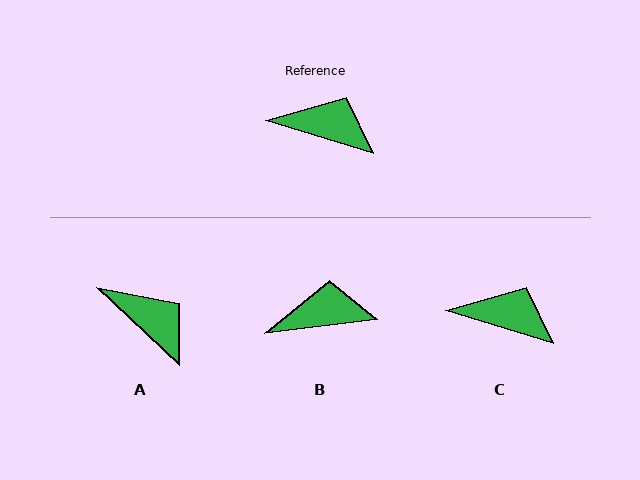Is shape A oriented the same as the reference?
No, it is off by about 26 degrees.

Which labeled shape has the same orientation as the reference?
C.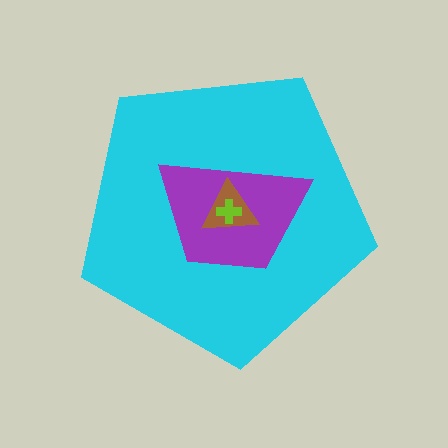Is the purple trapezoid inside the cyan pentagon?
Yes.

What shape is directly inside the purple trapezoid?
The brown triangle.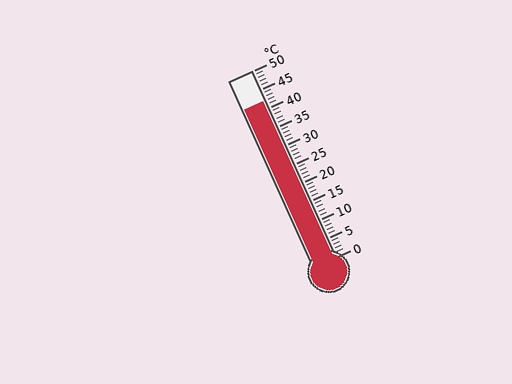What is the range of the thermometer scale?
The thermometer scale ranges from 0°C to 50°C.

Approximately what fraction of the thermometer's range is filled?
The thermometer is filled to approximately 85% of its range.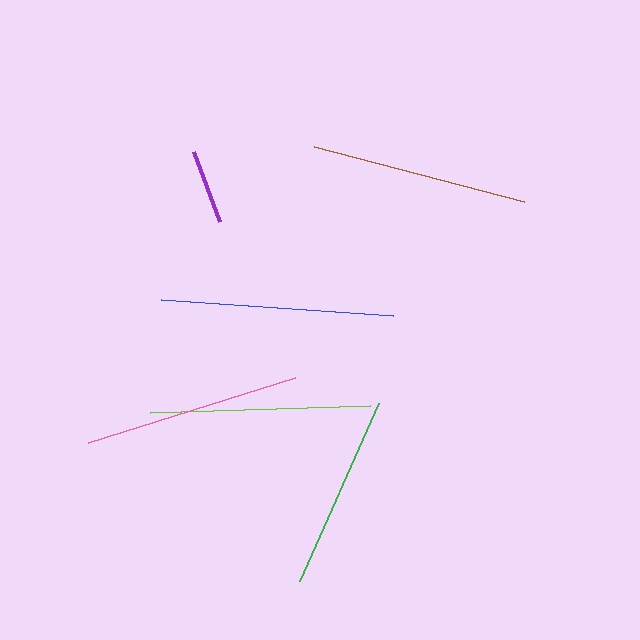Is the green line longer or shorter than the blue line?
The blue line is longer than the green line.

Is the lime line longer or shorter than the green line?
The lime line is longer than the green line.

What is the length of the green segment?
The green segment is approximately 195 pixels long.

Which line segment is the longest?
The blue line is the longest at approximately 232 pixels.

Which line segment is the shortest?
The purple line is the shortest at approximately 75 pixels.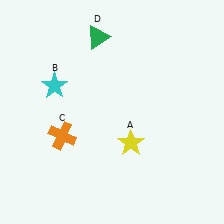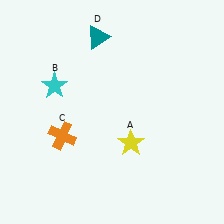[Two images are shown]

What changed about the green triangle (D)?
In Image 1, D is green. In Image 2, it changed to teal.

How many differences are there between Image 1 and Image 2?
There is 1 difference between the two images.